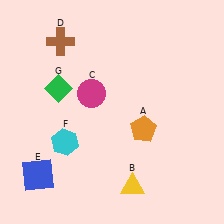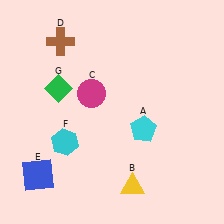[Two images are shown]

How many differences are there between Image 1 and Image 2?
There is 1 difference between the two images.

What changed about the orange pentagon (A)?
In Image 1, A is orange. In Image 2, it changed to cyan.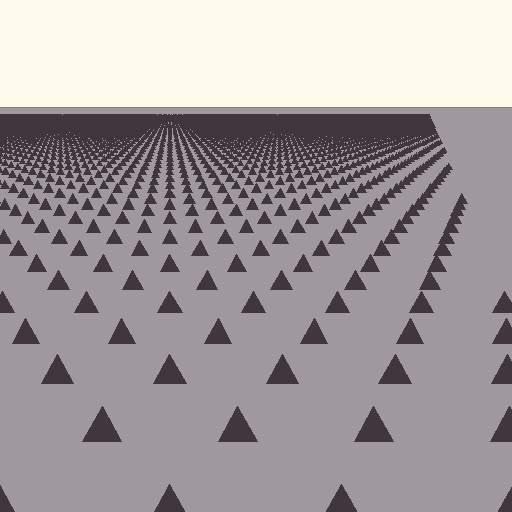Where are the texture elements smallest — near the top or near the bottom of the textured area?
Near the top.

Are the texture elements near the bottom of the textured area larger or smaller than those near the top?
Larger. Near the bottom, elements are closer to the viewer and appear at a bigger on-screen size.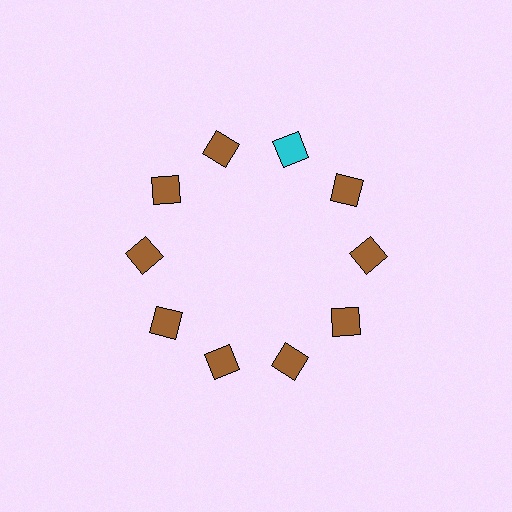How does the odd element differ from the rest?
It has a different color: cyan instead of brown.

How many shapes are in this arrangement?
There are 10 shapes arranged in a ring pattern.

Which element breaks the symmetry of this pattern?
The cyan square at roughly the 1 o'clock position breaks the symmetry. All other shapes are brown squares.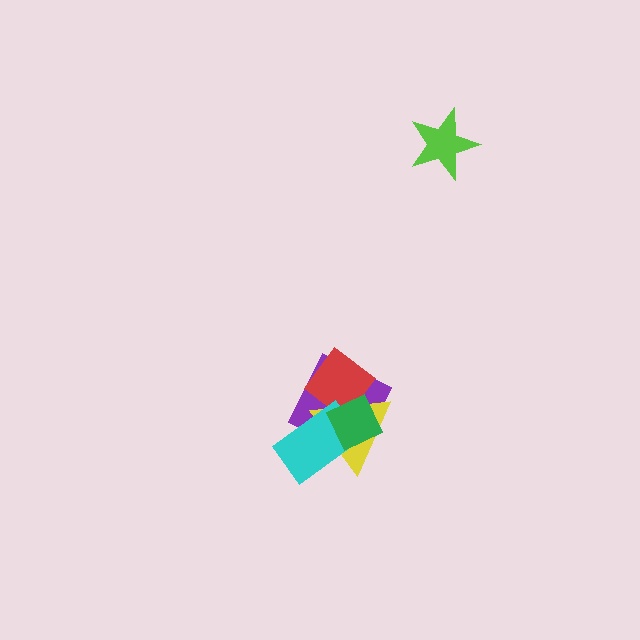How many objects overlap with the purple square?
4 objects overlap with the purple square.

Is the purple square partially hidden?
Yes, it is partially covered by another shape.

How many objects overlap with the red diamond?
3 objects overlap with the red diamond.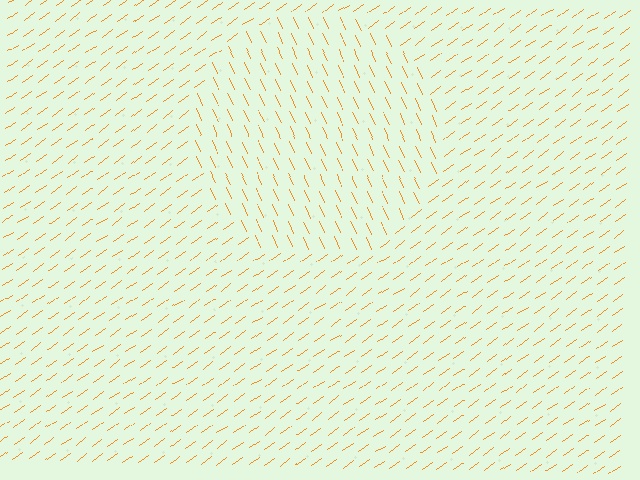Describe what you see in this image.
The image is filled with small orange line segments. A circle region in the image has lines oriented differently from the surrounding lines, creating a visible texture boundary.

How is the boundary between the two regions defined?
The boundary is defined purely by a change in line orientation (approximately 79 degrees difference). All lines are the same color and thickness.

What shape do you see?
I see a circle.